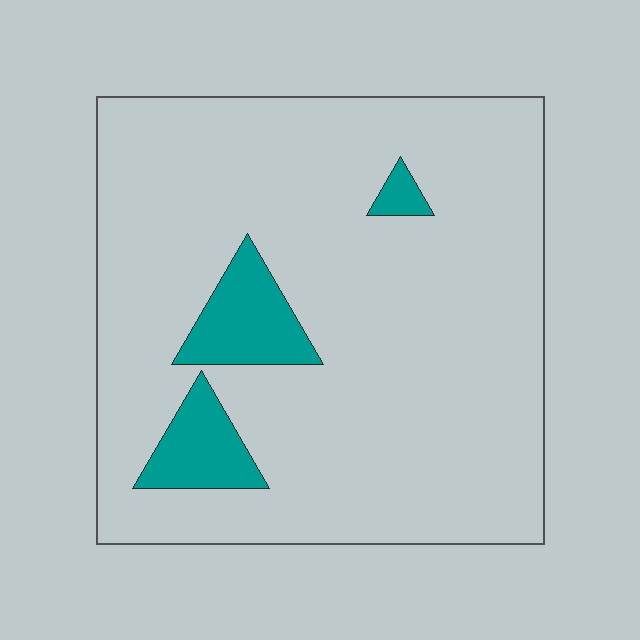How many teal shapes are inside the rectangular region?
3.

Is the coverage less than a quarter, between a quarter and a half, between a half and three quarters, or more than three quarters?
Less than a quarter.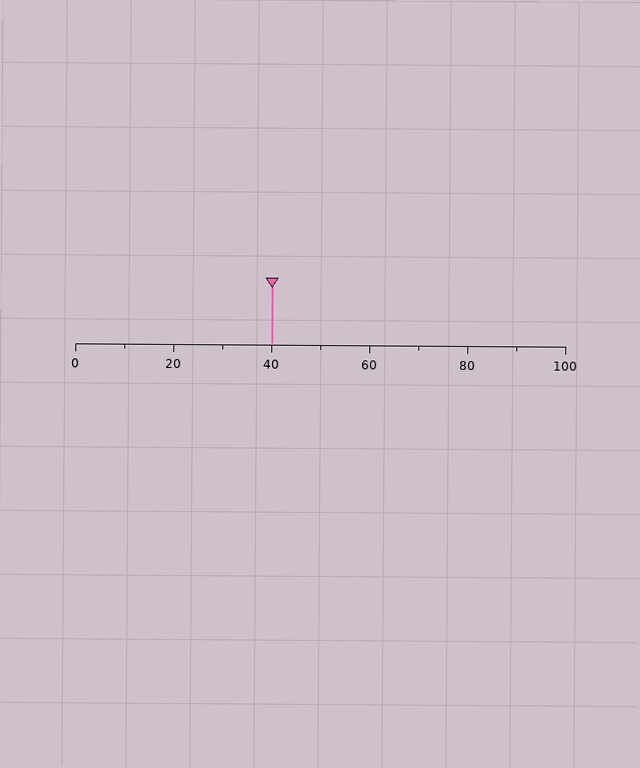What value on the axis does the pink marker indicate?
The marker indicates approximately 40.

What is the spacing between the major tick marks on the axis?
The major ticks are spaced 20 apart.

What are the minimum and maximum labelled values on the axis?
The axis runs from 0 to 100.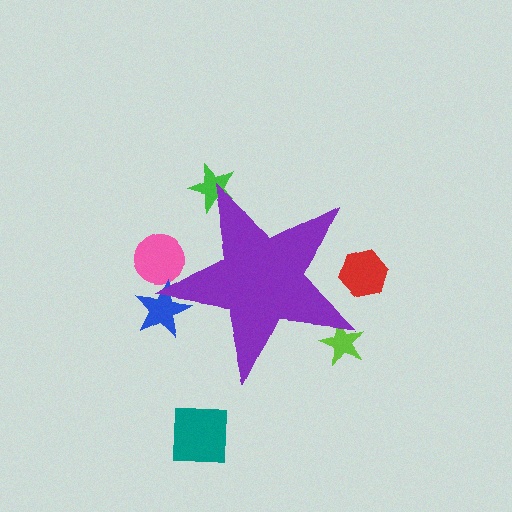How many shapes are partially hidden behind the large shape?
5 shapes are partially hidden.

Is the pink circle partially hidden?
Yes, the pink circle is partially hidden behind the purple star.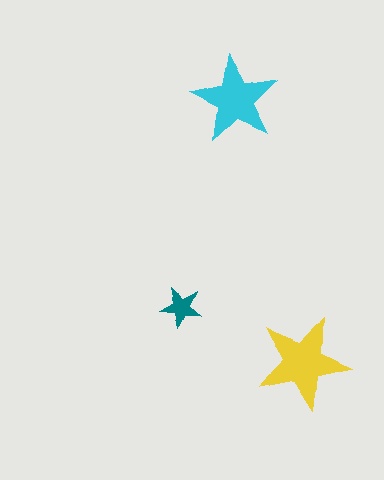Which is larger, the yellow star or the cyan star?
The yellow one.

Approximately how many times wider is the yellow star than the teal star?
About 2.5 times wider.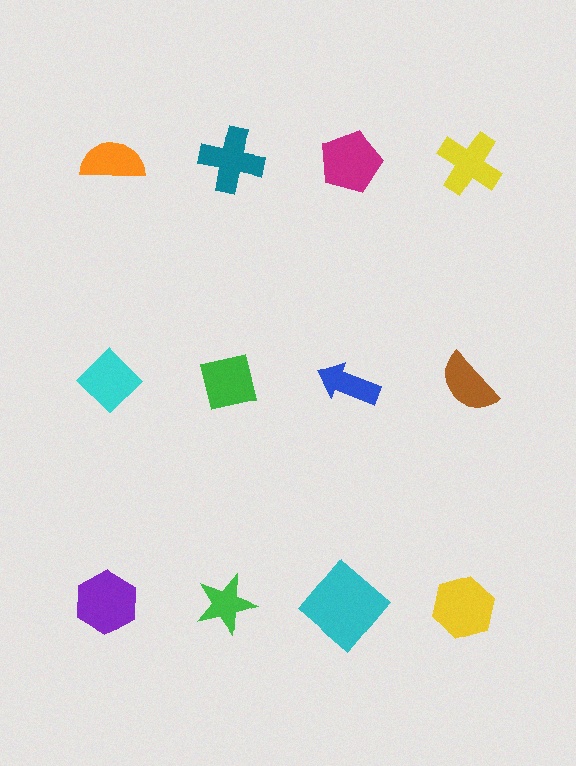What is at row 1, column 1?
An orange semicircle.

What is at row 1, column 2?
A teal cross.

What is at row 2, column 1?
A cyan diamond.